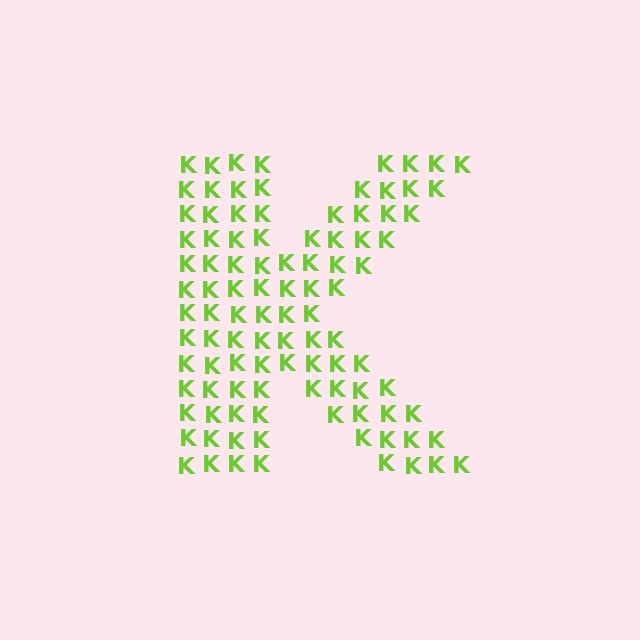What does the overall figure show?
The overall figure shows the letter K.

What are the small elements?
The small elements are letter K's.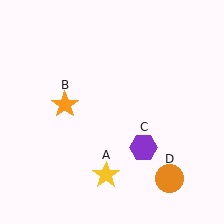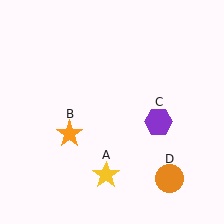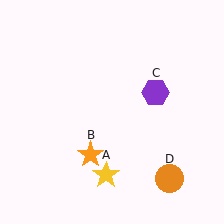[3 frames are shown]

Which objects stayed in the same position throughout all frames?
Yellow star (object A) and orange circle (object D) remained stationary.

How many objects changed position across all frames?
2 objects changed position: orange star (object B), purple hexagon (object C).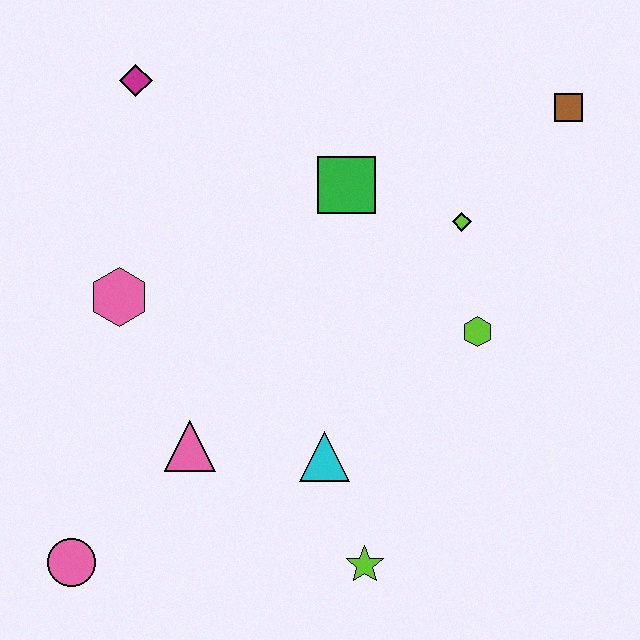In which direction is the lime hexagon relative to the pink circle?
The lime hexagon is to the right of the pink circle.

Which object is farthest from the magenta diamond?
The lime star is farthest from the magenta diamond.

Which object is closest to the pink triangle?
The cyan triangle is closest to the pink triangle.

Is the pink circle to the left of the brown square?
Yes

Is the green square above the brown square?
No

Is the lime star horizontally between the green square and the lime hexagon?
Yes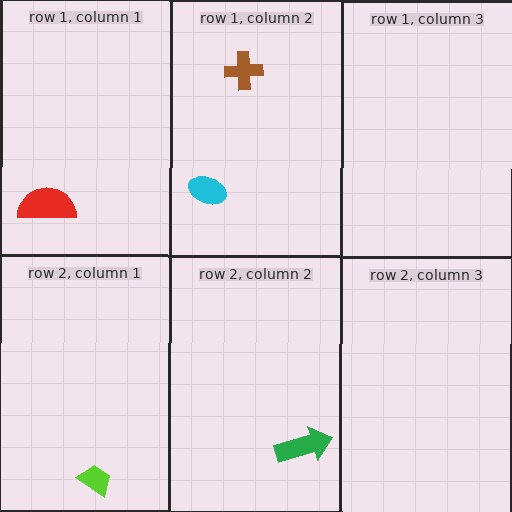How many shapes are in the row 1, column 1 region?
1.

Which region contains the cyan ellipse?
The row 1, column 2 region.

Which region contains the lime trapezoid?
The row 2, column 1 region.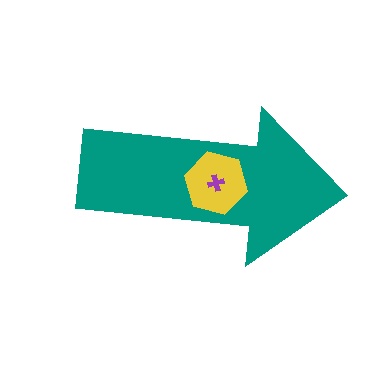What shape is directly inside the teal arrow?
The yellow hexagon.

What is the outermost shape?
The teal arrow.